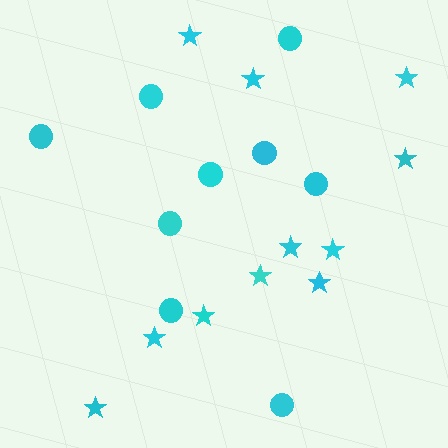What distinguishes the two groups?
There are 2 groups: one group of circles (9) and one group of stars (11).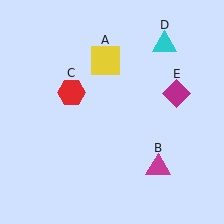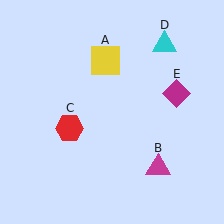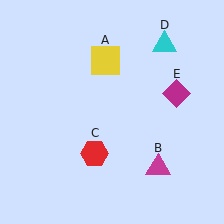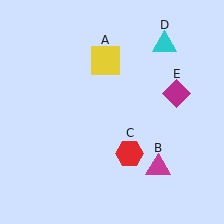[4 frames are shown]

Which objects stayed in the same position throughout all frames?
Yellow square (object A) and magenta triangle (object B) and cyan triangle (object D) and magenta diamond (object E) remained stationary.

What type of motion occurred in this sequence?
The red hexagon (object C) rotated counterclockwise around the center of the scene.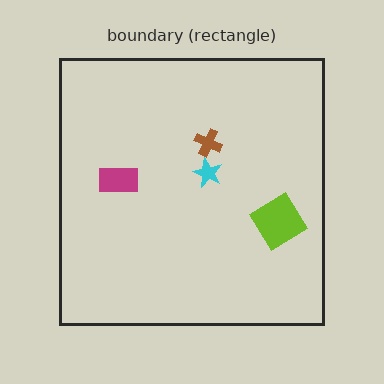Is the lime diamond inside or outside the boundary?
Inside.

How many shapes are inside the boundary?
4 inside, 0 outside.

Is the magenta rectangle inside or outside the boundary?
Inside.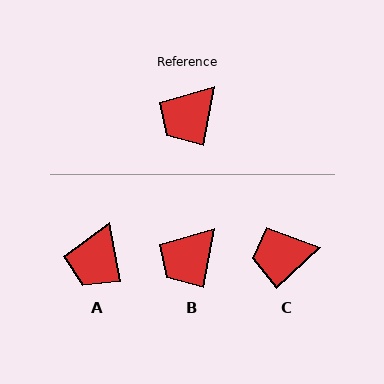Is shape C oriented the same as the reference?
No, it is off by about 36 degrees.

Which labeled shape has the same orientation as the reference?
B.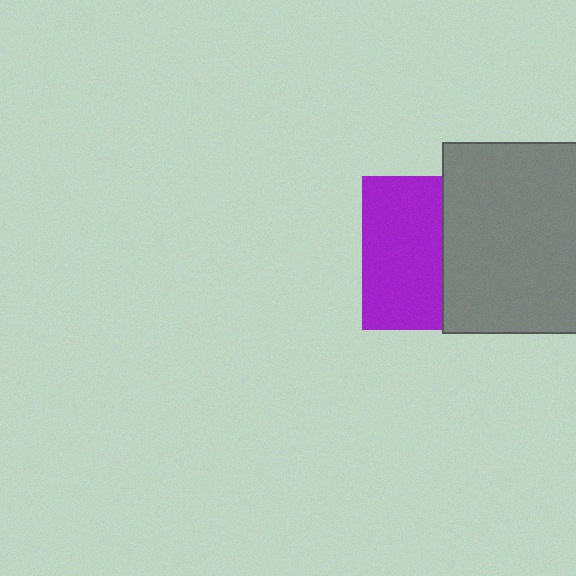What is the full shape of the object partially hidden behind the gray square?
The partially hidden object is a purple square.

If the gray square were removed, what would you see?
You would see the complete purple square.